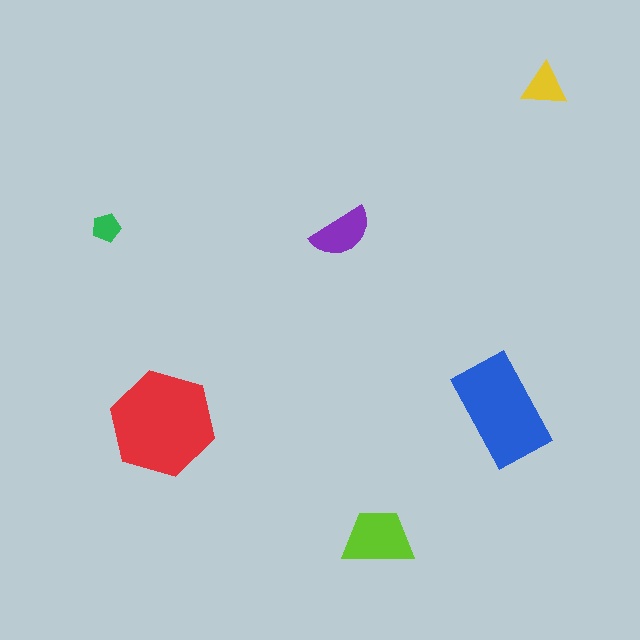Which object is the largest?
The red hexagon.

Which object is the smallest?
The green pentagon.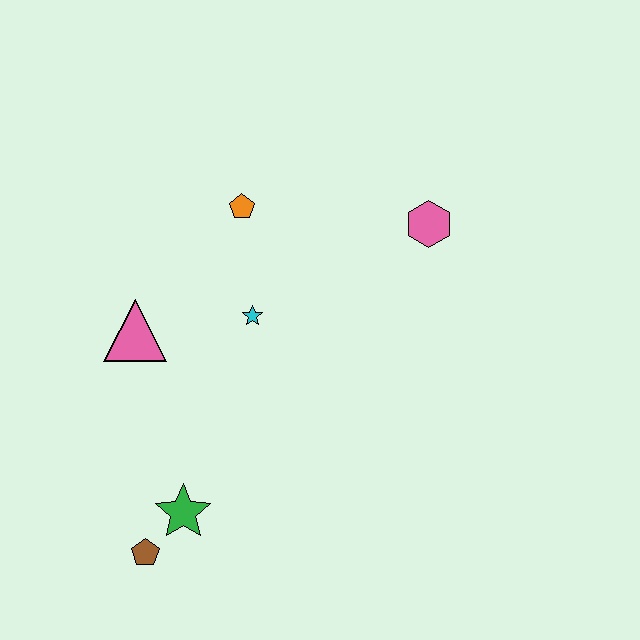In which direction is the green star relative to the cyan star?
The green star is below the cyan star.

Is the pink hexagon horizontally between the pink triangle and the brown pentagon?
No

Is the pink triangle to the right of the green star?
No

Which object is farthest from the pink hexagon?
The brown pentagon is farthest from the pink hexagon.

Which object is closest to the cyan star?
The orange pentagon is closest to the cyan star.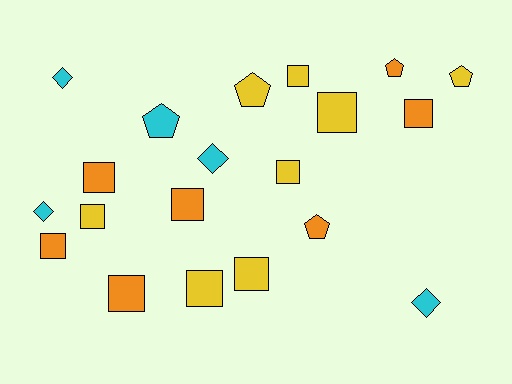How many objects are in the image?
There are 20 objects.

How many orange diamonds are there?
There are no orange diamonds.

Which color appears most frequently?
Yellow, with 8 objects.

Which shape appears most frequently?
Square, with 11 objects.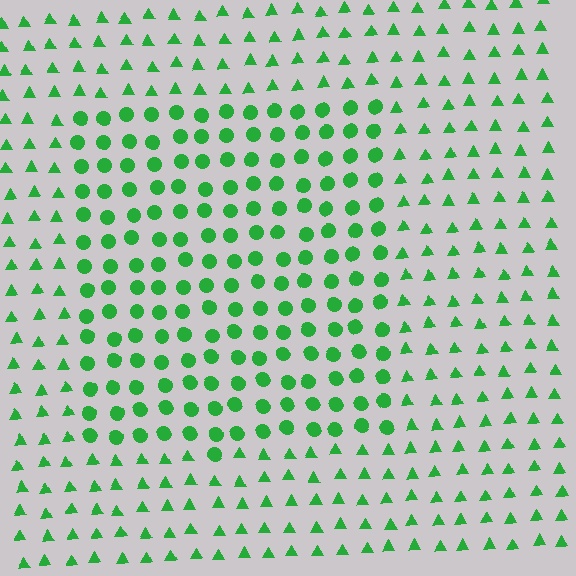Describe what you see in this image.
The image is filled with small green elements arranged in a uniform grid. A rectangle-shaped region contains circles, while the surrounding area contains triangles. The boundary is defined purely by the change in element shape.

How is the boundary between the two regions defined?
The boundary is defined by a change in element shape: circles inside vs. triangles outside. All elements share the same color and spacing.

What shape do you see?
I see a rectangle.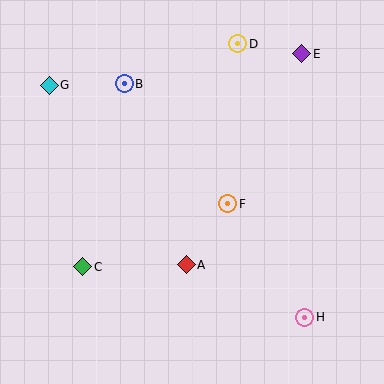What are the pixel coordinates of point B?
Point B is at (124, 84).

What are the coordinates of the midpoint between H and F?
The midpoint between H and F is at (266, 261).